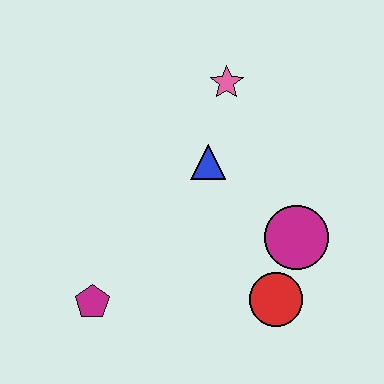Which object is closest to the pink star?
The blue triangle is closest to the pink star.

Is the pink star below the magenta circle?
No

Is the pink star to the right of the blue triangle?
Yes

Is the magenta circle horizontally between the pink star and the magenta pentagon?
No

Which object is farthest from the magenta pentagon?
The pink star is farthest from the magenta pentagon.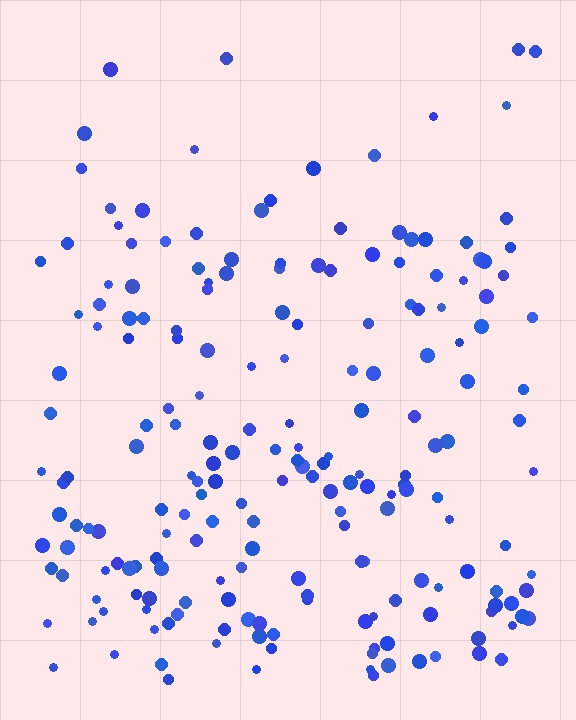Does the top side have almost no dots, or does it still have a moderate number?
Still a moderate number, just noticeably fewer than the bottom.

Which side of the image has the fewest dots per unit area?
The top.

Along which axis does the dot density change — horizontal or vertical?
Vertical.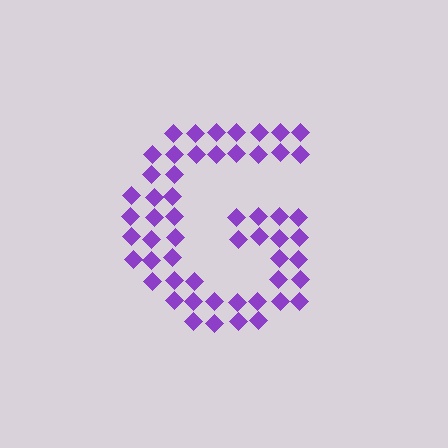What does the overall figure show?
The overall figure shows the letter G.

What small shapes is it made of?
It is made of small diamonds.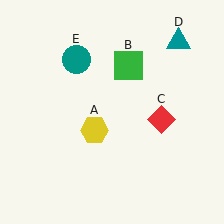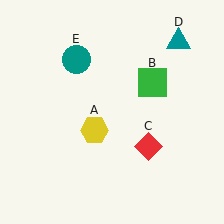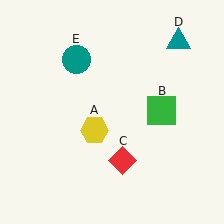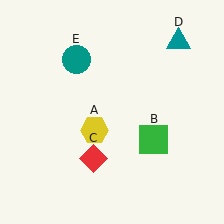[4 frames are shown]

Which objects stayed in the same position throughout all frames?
Yellow hexagon (object A) and teal triangle (object D) and teal circle (object E) remained stationary.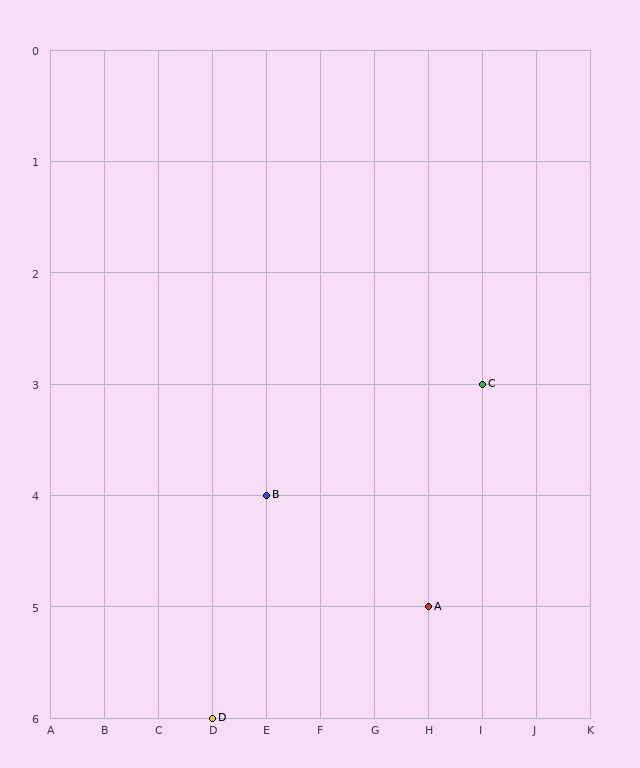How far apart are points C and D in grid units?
Points C and D are 5 columns and 3 rows apart (about 5.8 grid units diagonally).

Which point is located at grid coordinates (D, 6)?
Point D is at (D, 6).